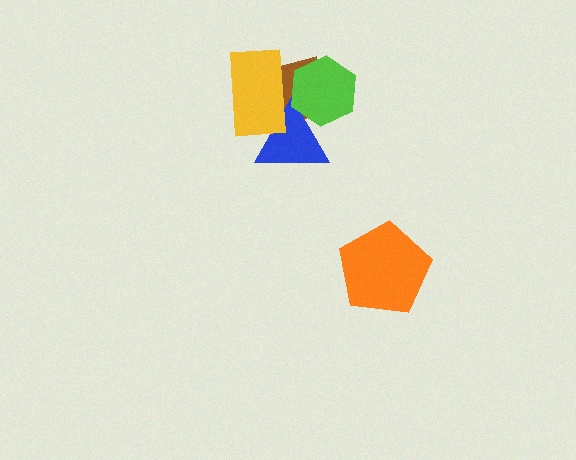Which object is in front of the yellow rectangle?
The lime hexagon is in front of the yellow rectangle.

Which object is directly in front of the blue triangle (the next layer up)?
The yellow rectangle is directly in front of the blue triangle.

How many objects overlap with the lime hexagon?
3 objects overlap with the lime hexagon.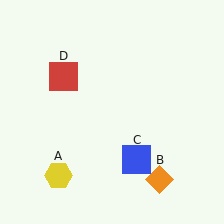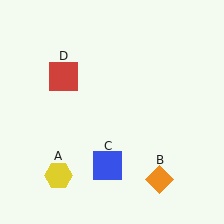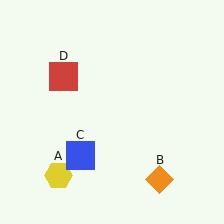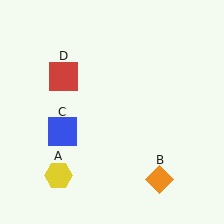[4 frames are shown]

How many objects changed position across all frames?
1 object changed position: blue square (object C).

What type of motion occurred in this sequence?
The blue square (object C) rotated clockwise around the center of the scene.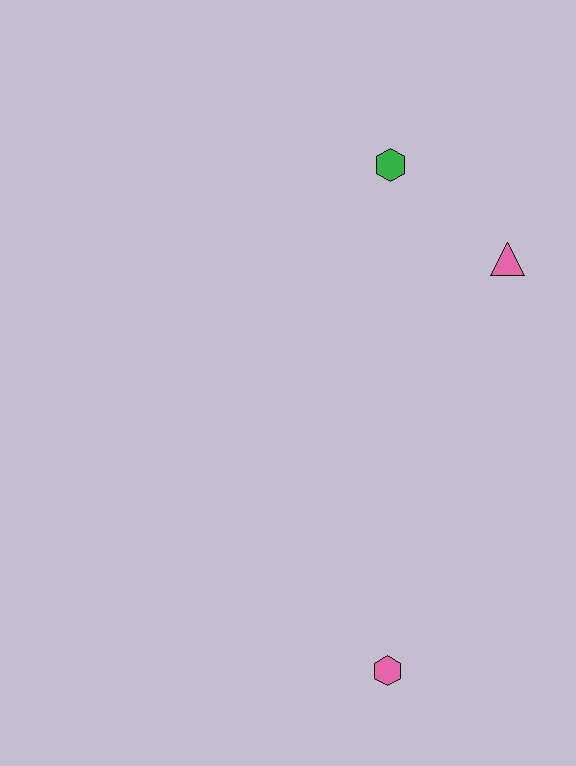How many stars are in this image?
There are no stars.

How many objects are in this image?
There are 3 objects.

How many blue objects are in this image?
There are no blue objects.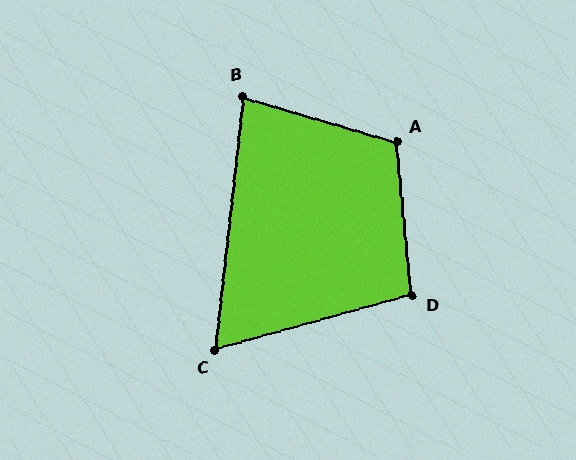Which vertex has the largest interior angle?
A, at approximately 112 degrees.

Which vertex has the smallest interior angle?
C, at approximately 68 degrees.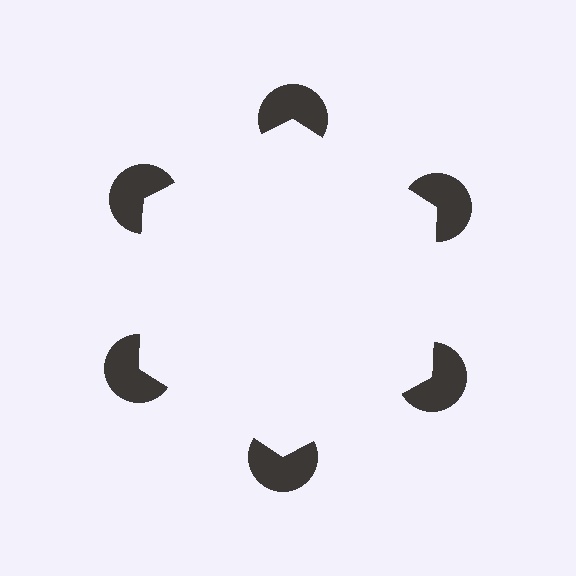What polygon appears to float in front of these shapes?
An illusory hexagon — its edges are inferred from the aligned wedge cuts in the pac-man discs, not physically drawn.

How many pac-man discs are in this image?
There are 6 — one at each vertex of the illusory hexagon.